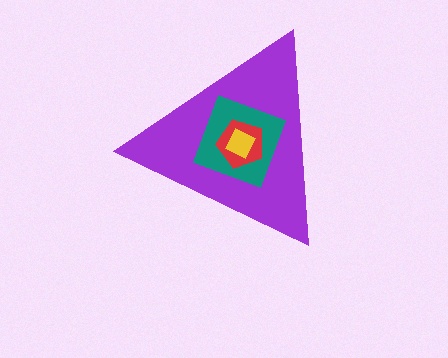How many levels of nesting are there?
4.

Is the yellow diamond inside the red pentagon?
Yes.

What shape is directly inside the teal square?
The red pentagon.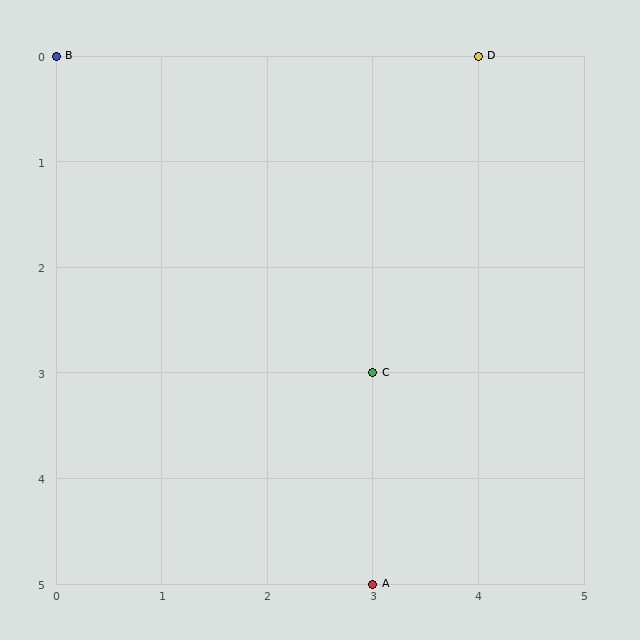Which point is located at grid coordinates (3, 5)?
Point A is at (3, 5).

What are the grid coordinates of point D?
Point D is at grid coordinates (4, 0).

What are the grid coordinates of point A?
Point A is at grid coordinates (3, 5).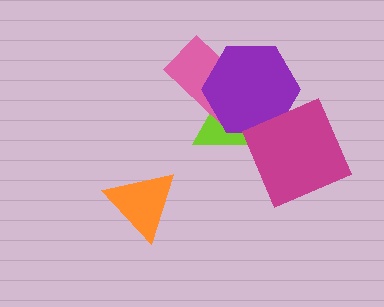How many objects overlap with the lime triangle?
3 objects overlap with the lime triangle.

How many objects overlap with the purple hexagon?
3 objects overlap with the purple hexagon.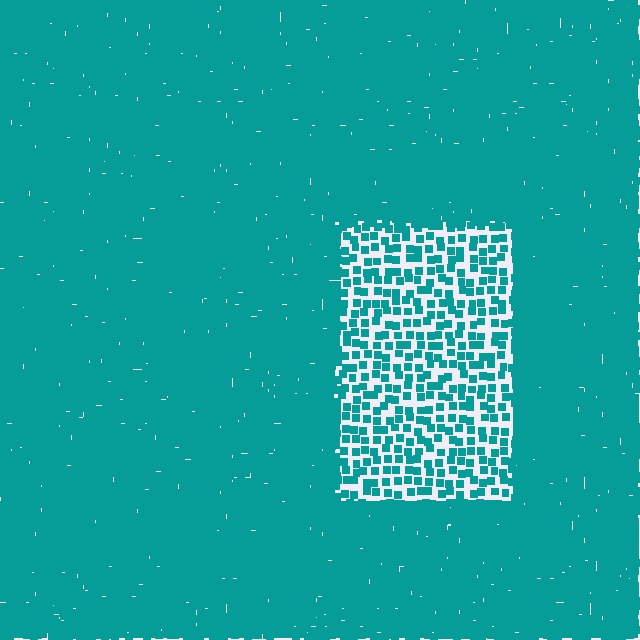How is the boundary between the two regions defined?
The boundary is defined by a change in element density (approximately 3.2x ratio). All elements are the same color, size, and shape.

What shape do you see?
I see a rectangle.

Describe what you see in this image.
The image contains small teal elements arranged at two different densities. A rectangle-shaped region is visible where the elements are less densely packed than the surrounding area.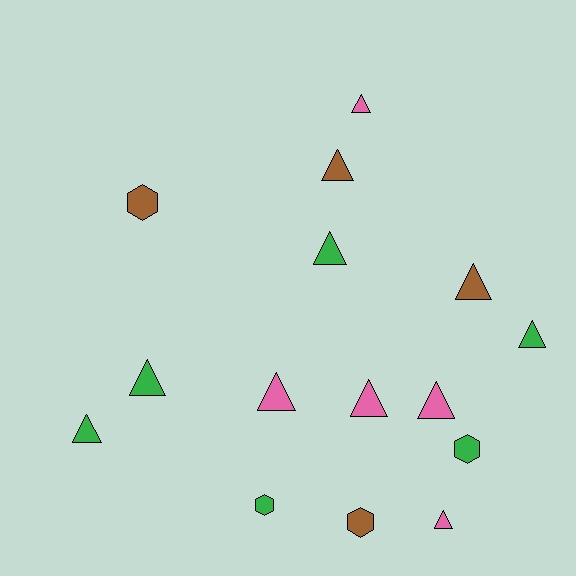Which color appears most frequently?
Green, with 6 objects.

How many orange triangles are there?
There are no orange triangles.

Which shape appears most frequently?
Triangle, with 11 objects.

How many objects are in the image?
There are 15 objects.